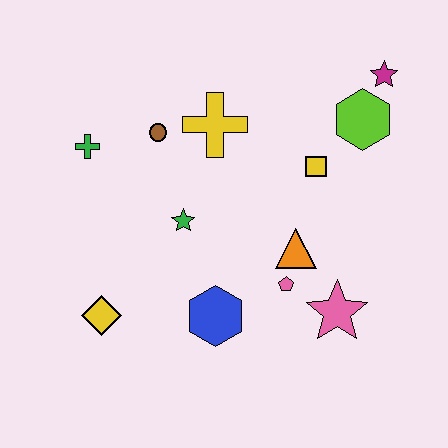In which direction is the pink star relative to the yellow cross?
The pink star is below the yellow cross.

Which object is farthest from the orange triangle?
The green cross is farthest from the orange triangle.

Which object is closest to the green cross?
The brown circle is closest to the green cross.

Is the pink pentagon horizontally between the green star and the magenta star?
Yes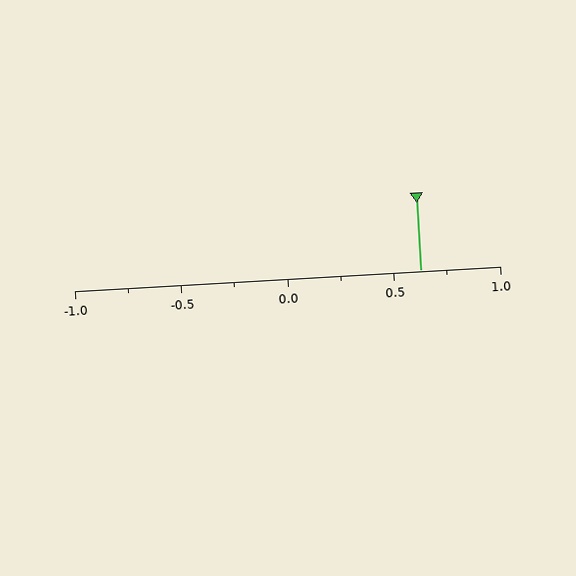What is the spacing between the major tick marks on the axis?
The major ticks are spaced 0.5 apart.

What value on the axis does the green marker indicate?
The marker indicates approximately 0.62.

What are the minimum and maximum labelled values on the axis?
The axis runs from -1.0 to 1.0.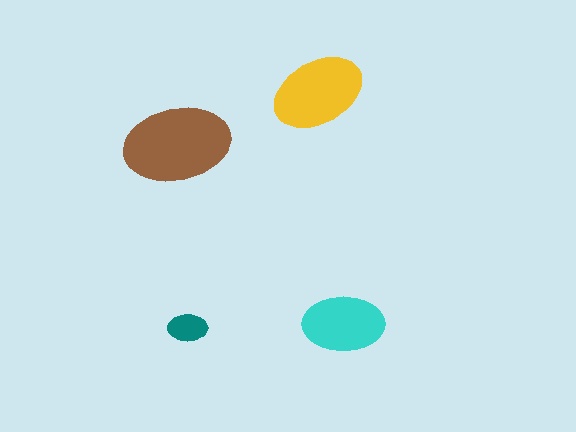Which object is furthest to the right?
The cyan ellipse is rightmost.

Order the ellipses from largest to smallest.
the brown one, the yellow one, the cyan one, the teal one.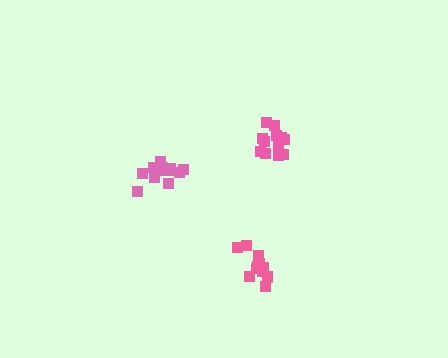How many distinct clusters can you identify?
There are 3 distinct clusters.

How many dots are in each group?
Group 1: 13 dots, Group 2: 14 dots, Group 3: 13 dots (40 total).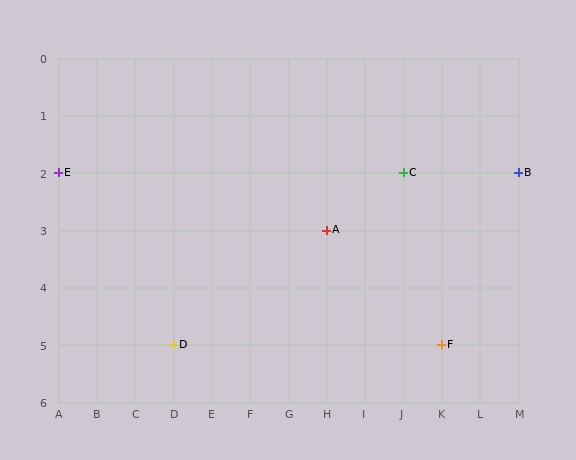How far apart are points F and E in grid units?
Points F and E are 10 columns and 3 rows apart (about 10.4 grid units diagonally).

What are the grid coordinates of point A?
Point A is at grid coordinates (H, 3).